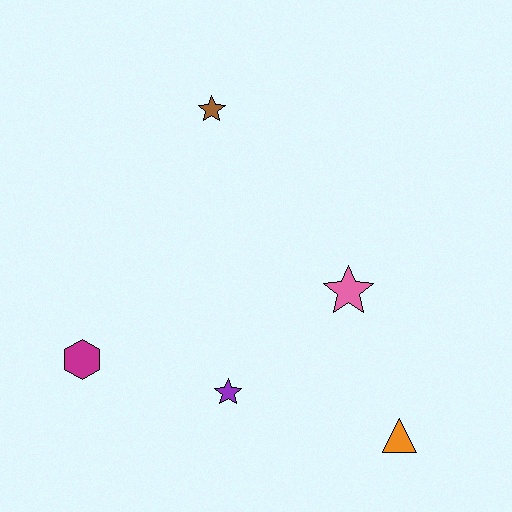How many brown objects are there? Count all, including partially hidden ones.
There is 1 brown object.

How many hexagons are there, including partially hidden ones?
There is 1 hexagon.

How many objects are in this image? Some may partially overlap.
There are 5 objects.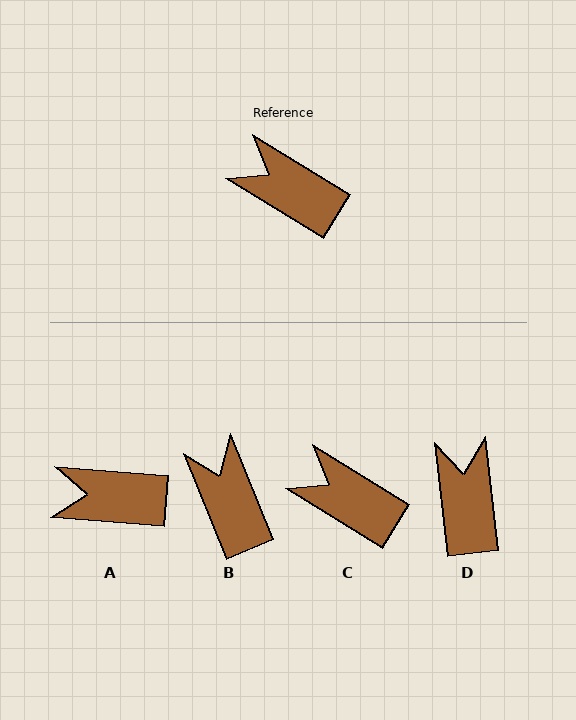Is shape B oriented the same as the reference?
No, it is off by about 36 degrees.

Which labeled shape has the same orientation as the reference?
C.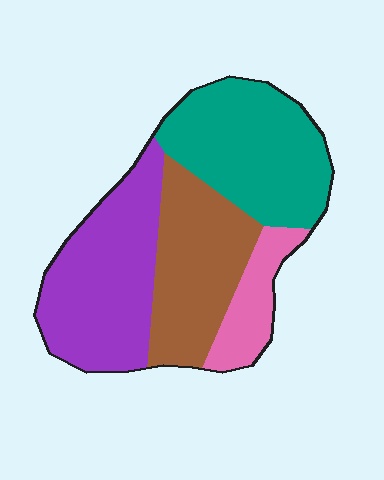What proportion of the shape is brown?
Brown covers around 25% of the shape.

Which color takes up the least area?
Pink, at roughly 10%.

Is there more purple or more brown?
Purple.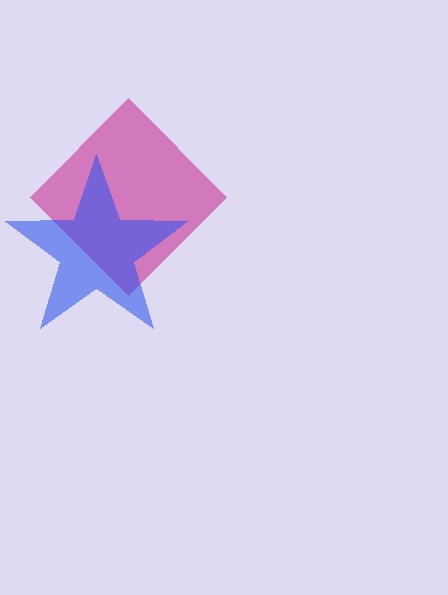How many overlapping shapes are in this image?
There are 2 overlapping shapes in the image.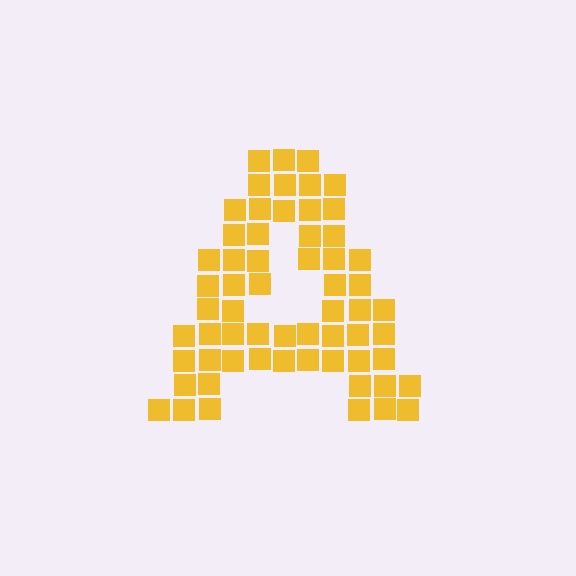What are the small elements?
The small elements are squares.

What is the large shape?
The large shape is the letter A.